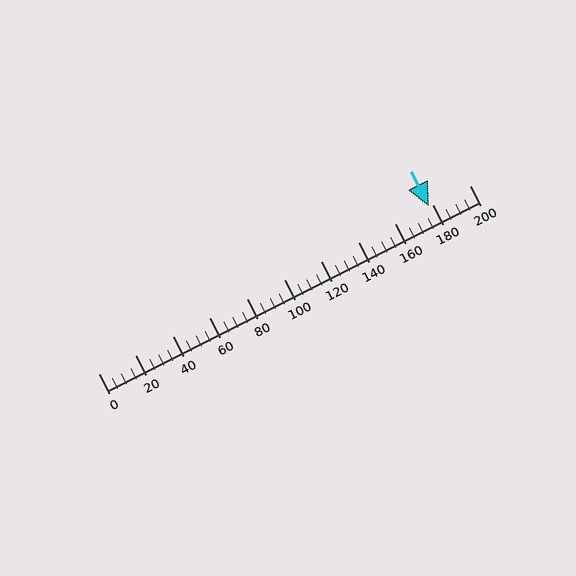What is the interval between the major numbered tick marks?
The major tick marks are spaced 20 units apart.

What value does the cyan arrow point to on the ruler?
The cyan arrow points to approximately 178.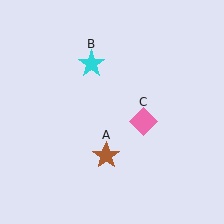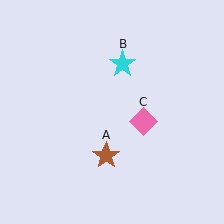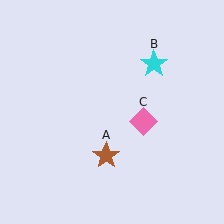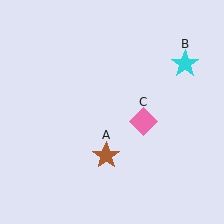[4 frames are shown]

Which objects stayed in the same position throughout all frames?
Brown star (object A) and pink diamond (object C) remained stationary.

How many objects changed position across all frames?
1 object changed position: cyan star (object B).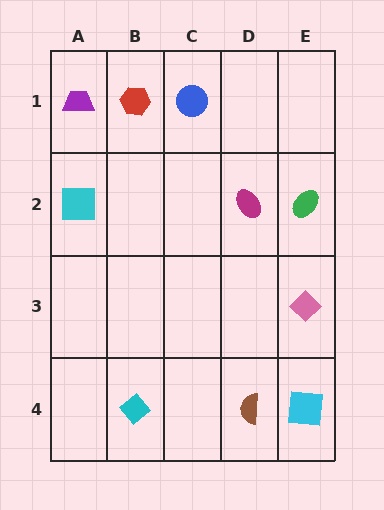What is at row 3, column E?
A pink diamond.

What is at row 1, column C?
A blue circle.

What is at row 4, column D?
A brown semicircle.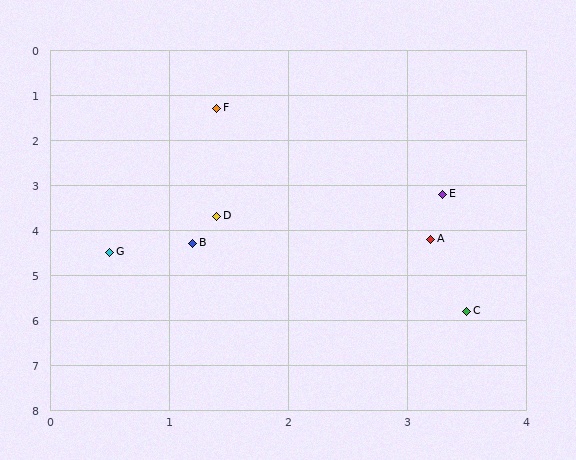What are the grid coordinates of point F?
Point F is at approximately (1.4, 1.3).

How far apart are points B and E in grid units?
Points B and E are about 2.4 grid units apart.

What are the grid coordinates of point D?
Point D is at approximately (1.4, 3.7).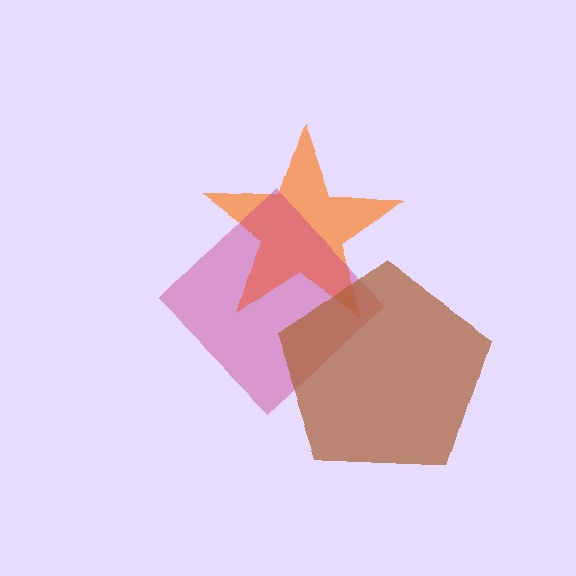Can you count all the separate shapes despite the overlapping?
Yes, there are 3 separate shapes.